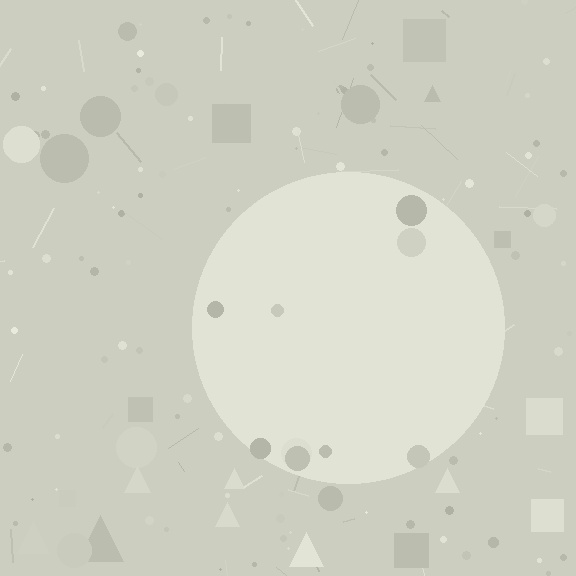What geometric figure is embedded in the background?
A circle is embedded in the background.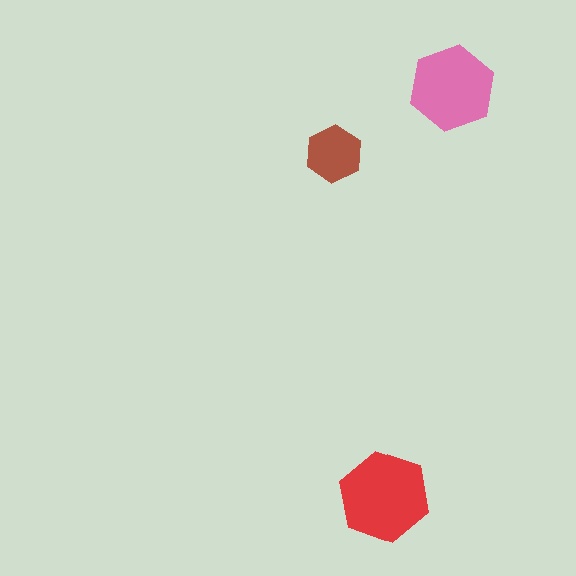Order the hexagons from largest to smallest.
the red one, the pink one, the brown one.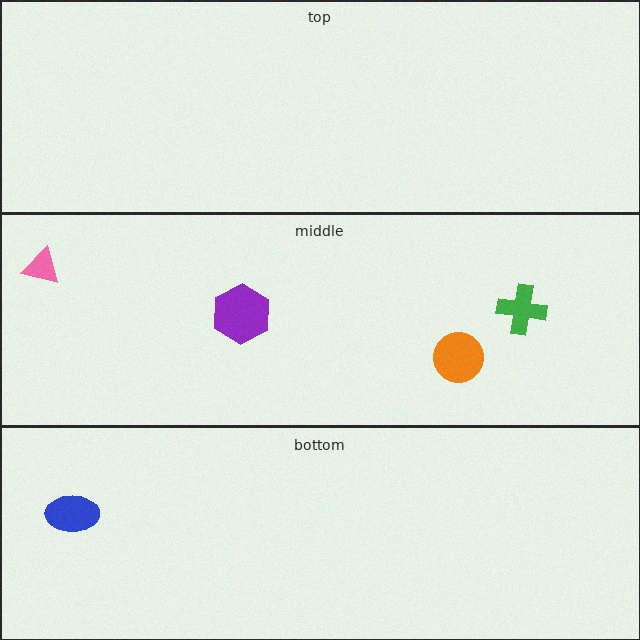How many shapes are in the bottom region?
1.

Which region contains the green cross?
The middle region.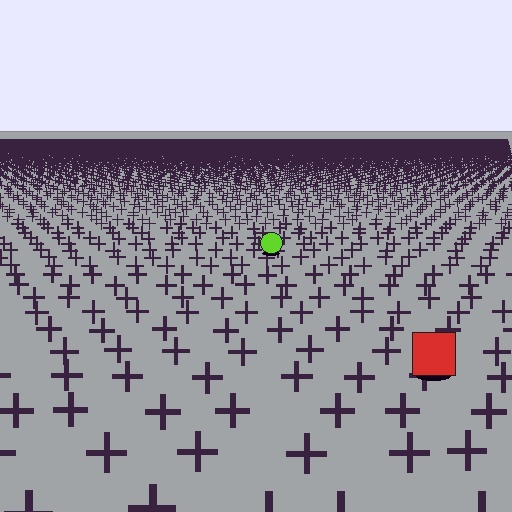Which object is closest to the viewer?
The red square is closest. The texture marks near it are larger and more spread out.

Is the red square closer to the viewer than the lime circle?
Yes. The red square is closer — you can tell from the texture gradient: the ground texture is coarser near it.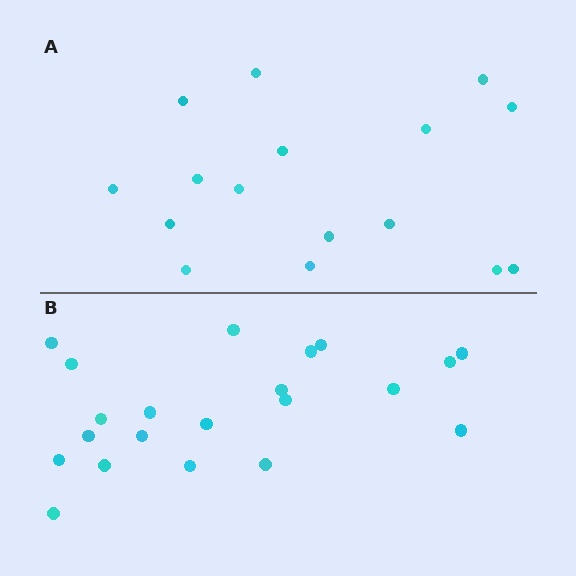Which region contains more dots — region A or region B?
Region B (the bottom region) has more dots.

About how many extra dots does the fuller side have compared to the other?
Region B has about 5 more dots than region A.